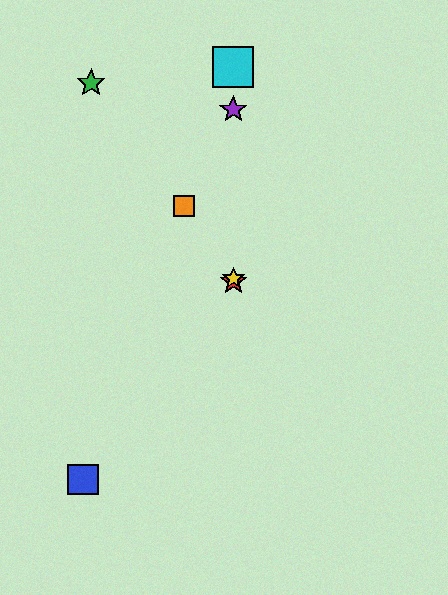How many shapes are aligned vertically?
4 shapes (the red star, the yellow star, the purple star, the cyan square) are aligned vertically.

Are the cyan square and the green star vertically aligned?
No, the cyan square is at x≈233 and the green star is at x≈91.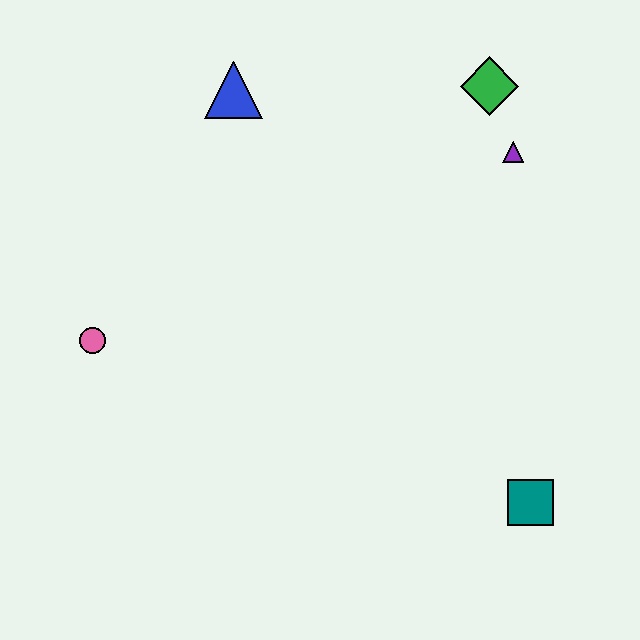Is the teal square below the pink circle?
Yes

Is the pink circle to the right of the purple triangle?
No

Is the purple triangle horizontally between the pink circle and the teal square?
Yes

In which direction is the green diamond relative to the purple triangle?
The green diamond is above the purple triangle.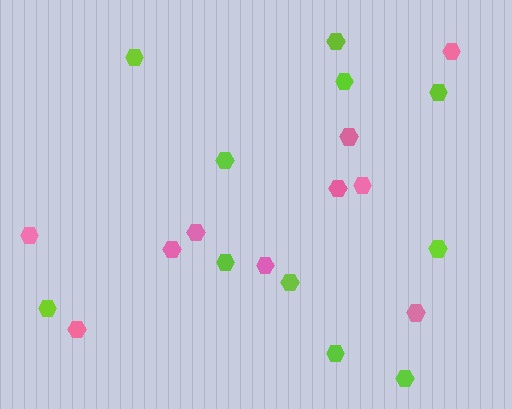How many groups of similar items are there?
There are 2 groups: one group of lime hexagons (11) and one group of pink hexagons (10).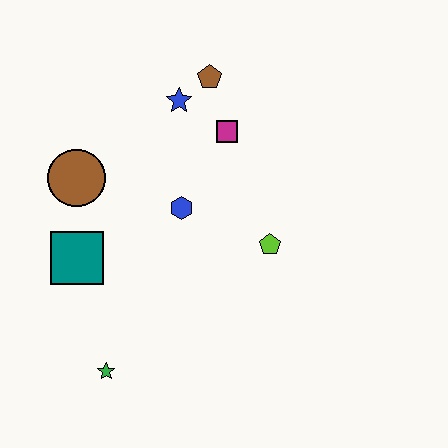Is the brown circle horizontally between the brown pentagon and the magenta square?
No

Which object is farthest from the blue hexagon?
The green star is farthest from the blue hexagon.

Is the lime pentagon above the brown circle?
No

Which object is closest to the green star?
The teal square is closest to the green star.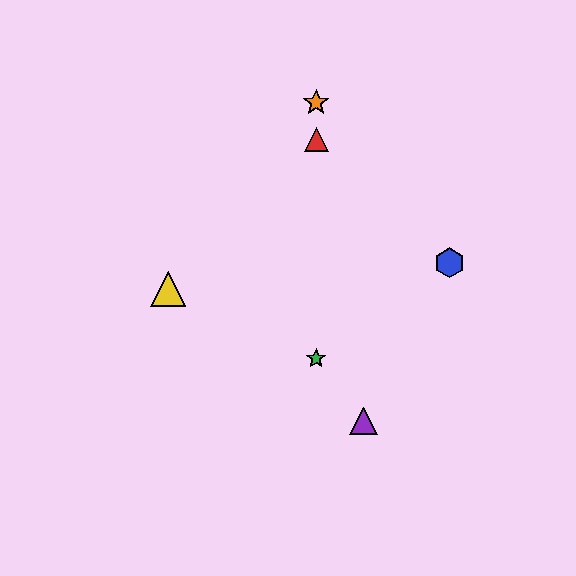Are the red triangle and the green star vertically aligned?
Yes, both are at x≈316.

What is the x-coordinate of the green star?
The green star is at x≈316.